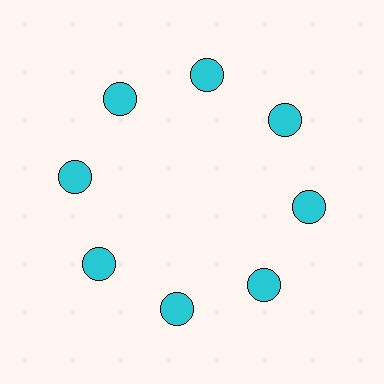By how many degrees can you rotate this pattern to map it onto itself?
The pattern maps onto itself every 45 degrees of rotation.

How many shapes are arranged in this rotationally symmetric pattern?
There are 8 shapes, arranged in 8 groups of 1.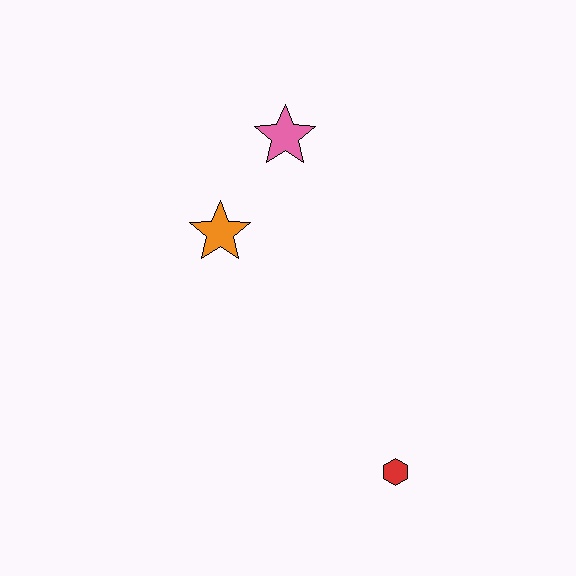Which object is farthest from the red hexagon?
The pink star is farthest from the red hexagon.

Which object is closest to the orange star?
The pink star is closest to the orange star.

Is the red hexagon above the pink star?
No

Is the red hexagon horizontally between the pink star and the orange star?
No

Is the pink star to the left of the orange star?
No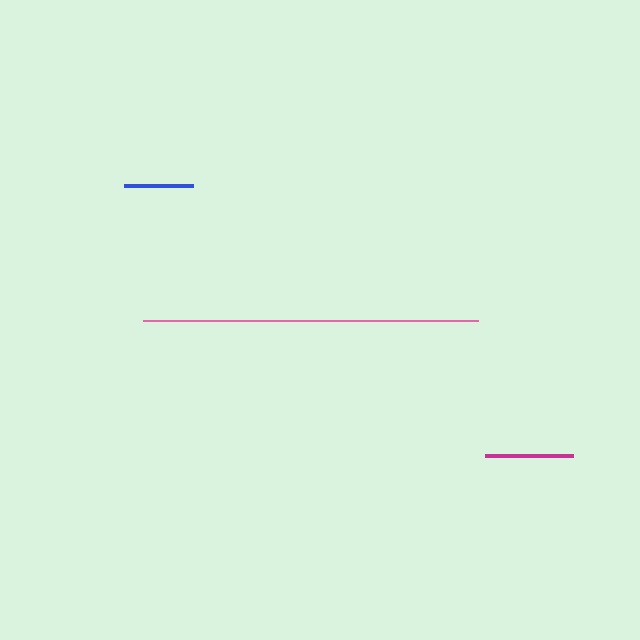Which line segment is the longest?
The pink line is the longest at approximately 334 pixels.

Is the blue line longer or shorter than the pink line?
The pink line is longer than the blue line.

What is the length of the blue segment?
The blue segment is approximately 69 pixels long.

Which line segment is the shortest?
The blue line is the shortest at approximately 69 pixels.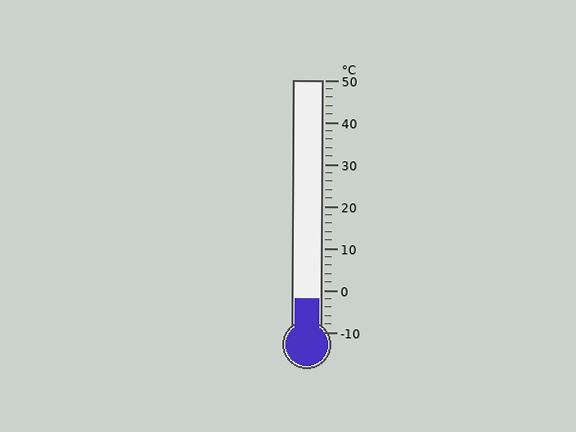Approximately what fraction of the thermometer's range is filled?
The thermometer is filled to approximately 15% of its range.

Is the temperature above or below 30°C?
The temperature is below 30°C.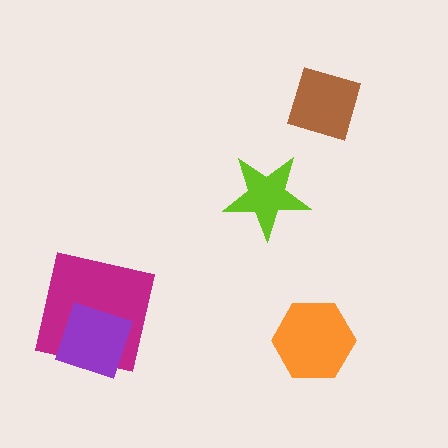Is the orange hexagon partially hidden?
No, no other shape covers it.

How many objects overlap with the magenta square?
1 object overlaps with the magenta square.